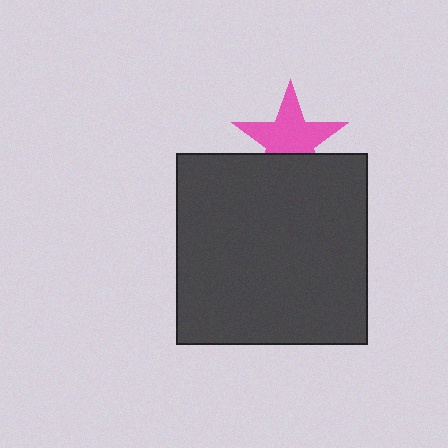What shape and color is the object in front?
The object in front is a dark gray square.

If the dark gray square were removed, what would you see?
You would see the complete pink star.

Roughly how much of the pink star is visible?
Most of it is visible (roughly 69%).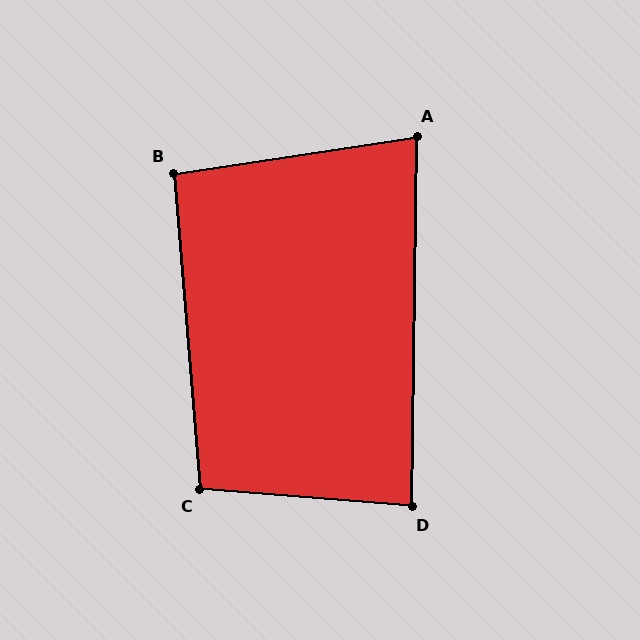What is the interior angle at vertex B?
Approximately 94 degrees (approximately right).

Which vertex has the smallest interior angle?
A, at approximately 81 degrees.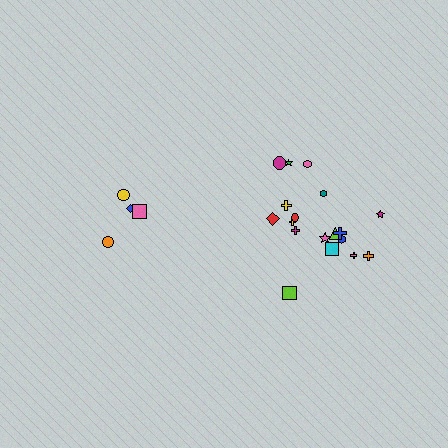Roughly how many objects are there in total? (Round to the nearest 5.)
Roughly 20 objects in total.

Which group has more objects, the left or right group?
The right group.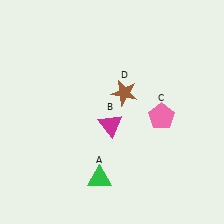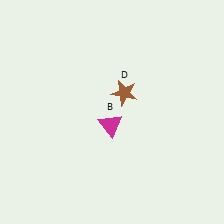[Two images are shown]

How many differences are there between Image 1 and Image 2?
There are 2 differences between the two images.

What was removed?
The pink pentagon (C), the green triangle (A) were removed in Image 2.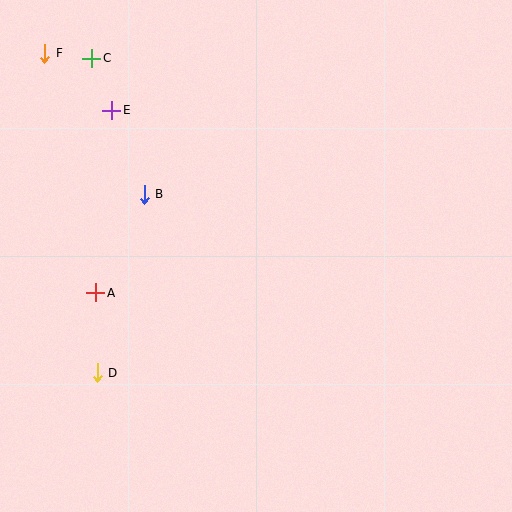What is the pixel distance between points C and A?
The distance between C and A is 234 pixels.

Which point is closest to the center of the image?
Point B at (144, 194) is closest to the center.